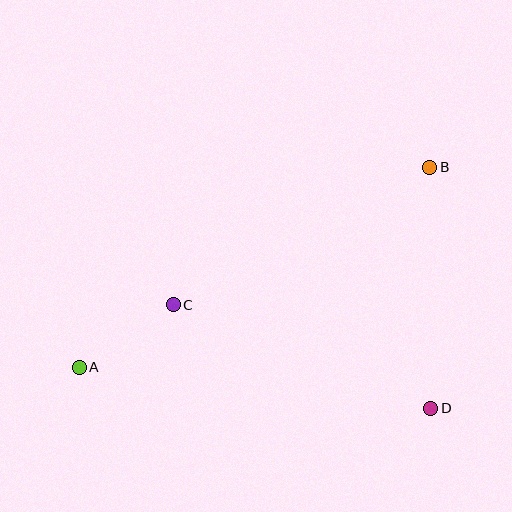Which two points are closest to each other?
Points A and C are closest to each other.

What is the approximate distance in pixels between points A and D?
The distance between A and D is approximately 354 pixels.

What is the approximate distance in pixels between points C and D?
The distance between C and D is approximately 278 pixels.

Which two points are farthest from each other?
Points A and B are farthest from each other.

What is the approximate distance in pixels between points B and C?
The distance between B and C is approximately 291 pixels.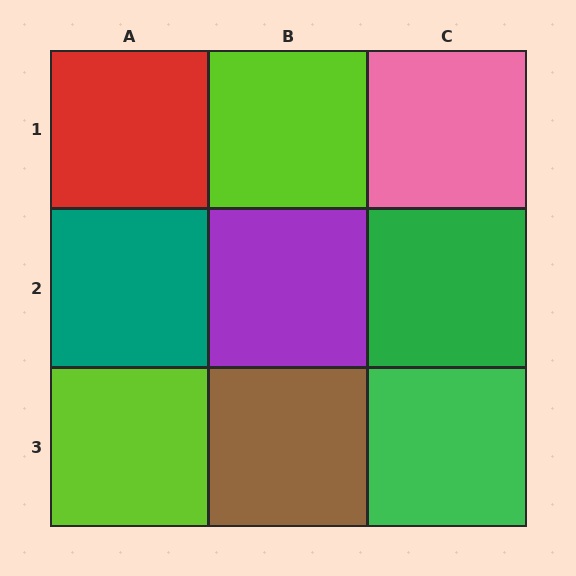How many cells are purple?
1 cell is purple.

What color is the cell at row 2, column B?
Purple.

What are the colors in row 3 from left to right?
Lime, brown, green.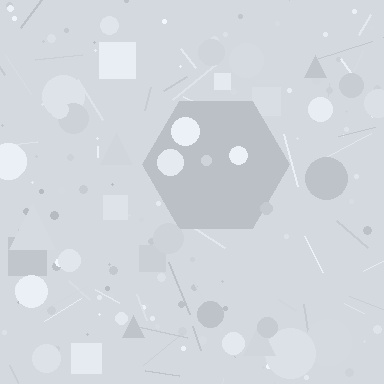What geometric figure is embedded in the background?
A hexagon is embedded in the background.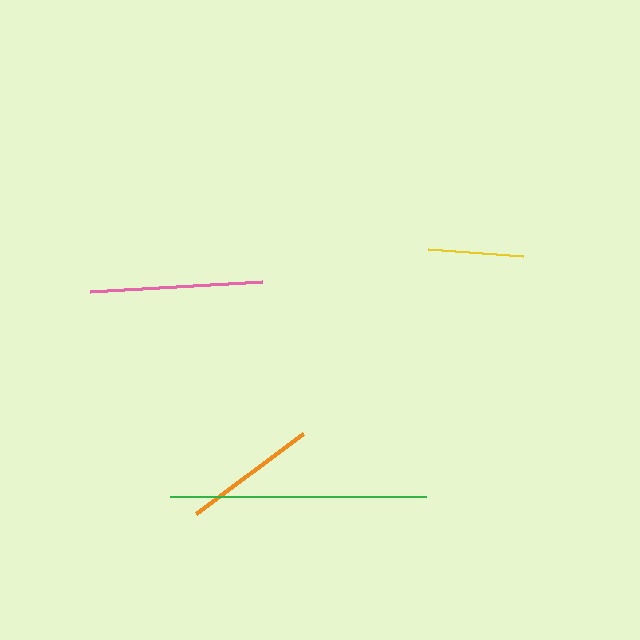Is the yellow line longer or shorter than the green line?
The green line is longer than the yellow line.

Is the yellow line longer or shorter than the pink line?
The pink line is longer than the yellow line.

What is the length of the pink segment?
The pink segment is approximately 172 pixels long.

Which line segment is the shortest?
The yellow line is the shortest at approximately 96 pixels.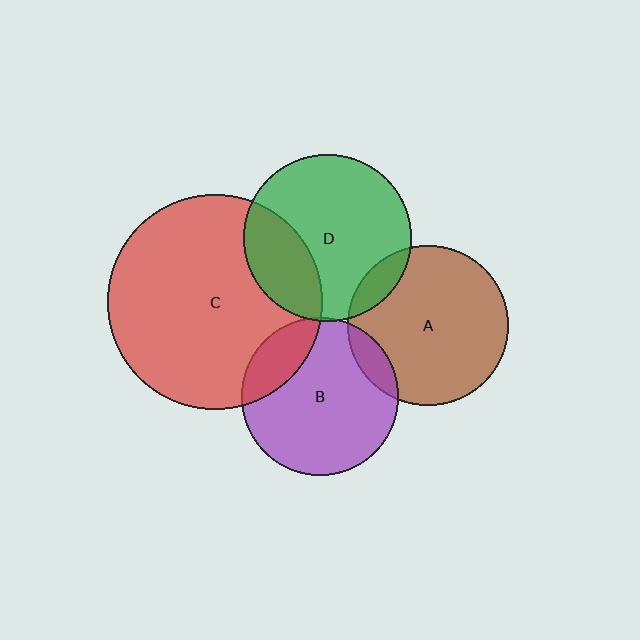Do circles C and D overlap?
Yes.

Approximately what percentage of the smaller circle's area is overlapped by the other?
Approximately 25%.